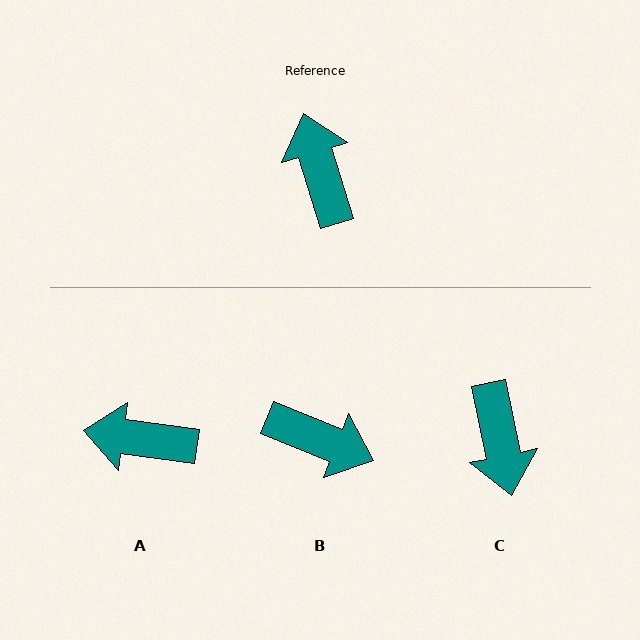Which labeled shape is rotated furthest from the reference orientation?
C, about 175 degrees away.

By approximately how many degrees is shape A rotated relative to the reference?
Approximately 65 degrees counter-clockwise.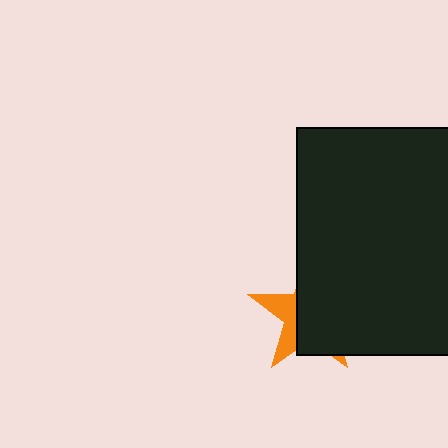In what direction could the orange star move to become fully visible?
The orange star could move left. That would shift it out from behind the black rectangle entirely.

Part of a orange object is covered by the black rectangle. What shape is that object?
It is a star.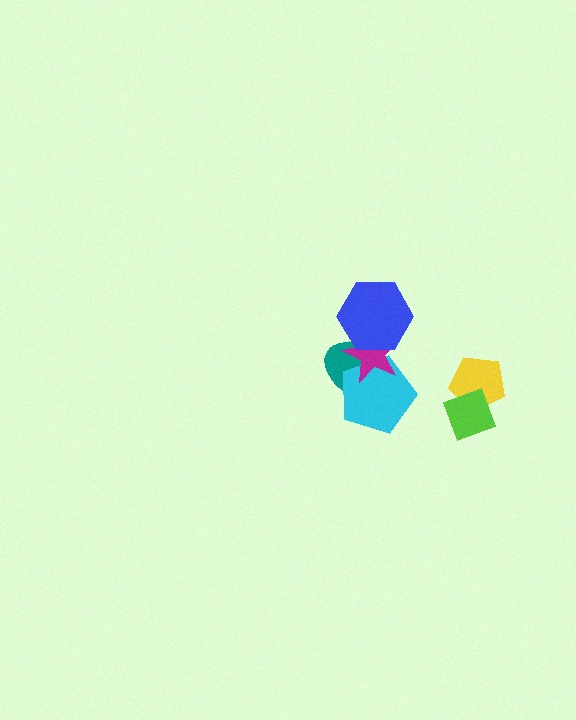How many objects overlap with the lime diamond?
1 object overlaps with the lime diamond.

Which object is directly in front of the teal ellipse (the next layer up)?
The cyan pentagon is directly in front of the teal ellipse.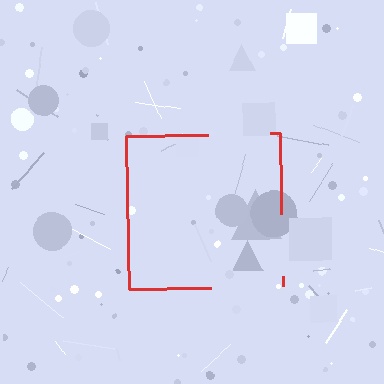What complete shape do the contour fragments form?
The contour fragments form a square.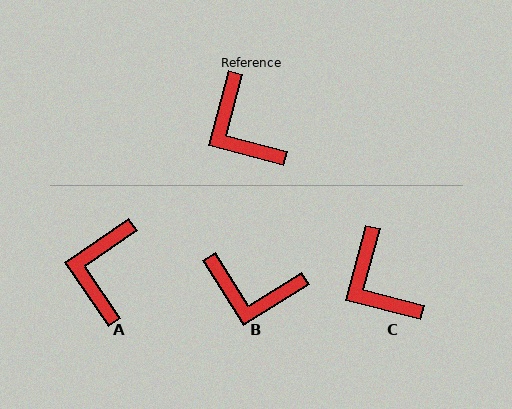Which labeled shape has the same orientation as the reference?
C.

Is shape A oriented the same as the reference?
No, it is off by about 41 degrees.